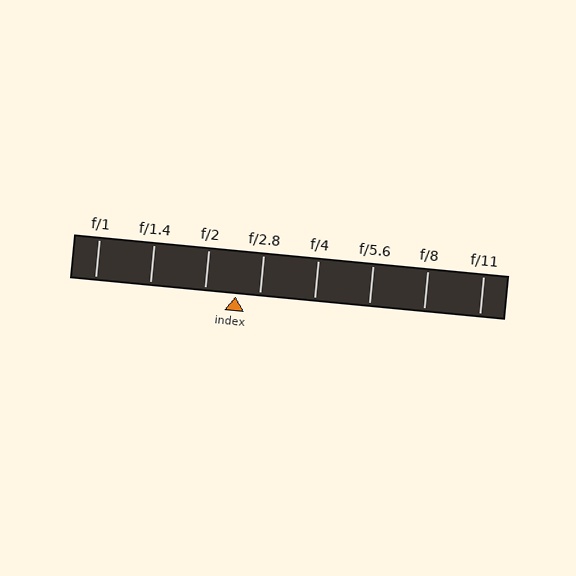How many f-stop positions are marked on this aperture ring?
There are 8 f-stop positions marked.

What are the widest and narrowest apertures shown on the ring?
The widest aperture shown is f/1 and the narrowest is f/11.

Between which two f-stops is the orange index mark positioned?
The index mark is between f/2 and f/2.8.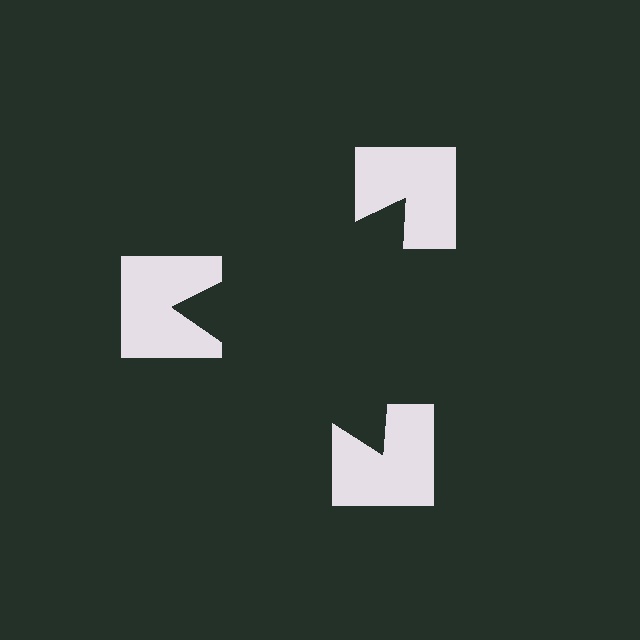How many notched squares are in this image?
There are 3 — one at each vertex of the illusory triangle.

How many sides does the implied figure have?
3 sides.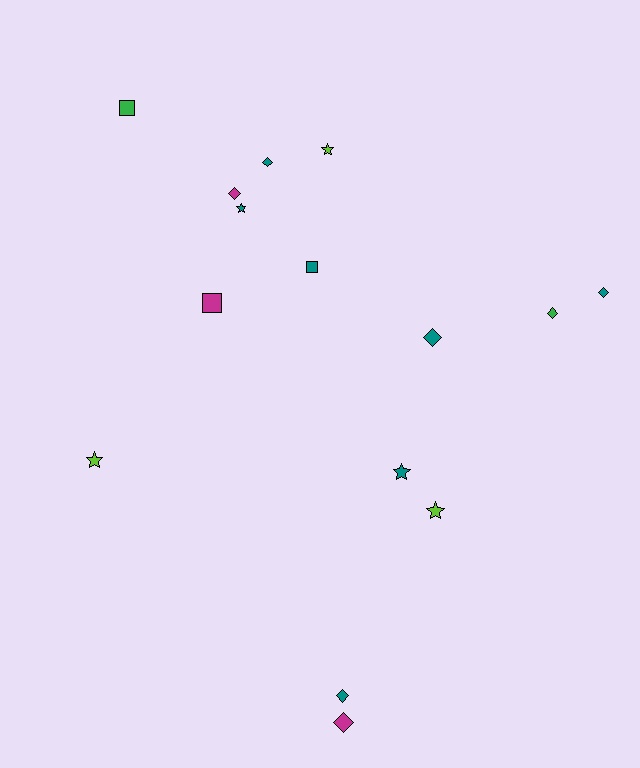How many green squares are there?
There is 1 green square.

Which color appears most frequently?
Teal, with 7 objects.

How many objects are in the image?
There are 15 objects.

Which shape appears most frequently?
Diamond, with 7 objects.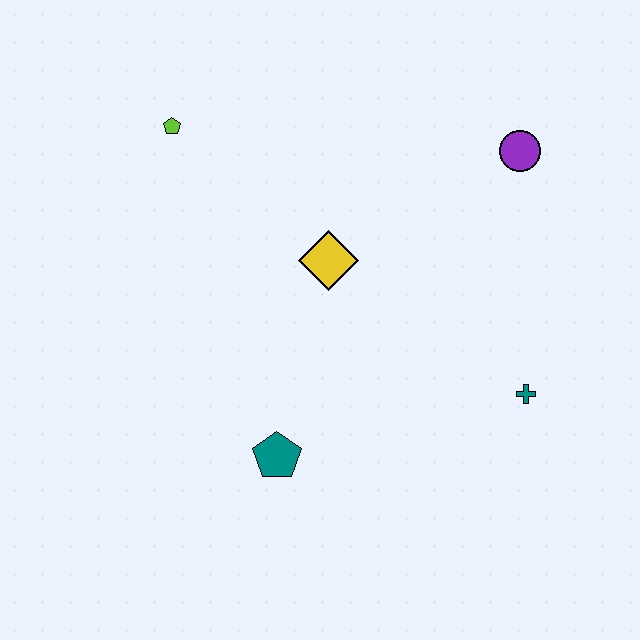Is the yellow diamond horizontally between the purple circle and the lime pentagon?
Yes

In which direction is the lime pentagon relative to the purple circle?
The lime pentagon is to the left of the purple circle.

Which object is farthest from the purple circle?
The teal pentagon is farthest from the purple circle.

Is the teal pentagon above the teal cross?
No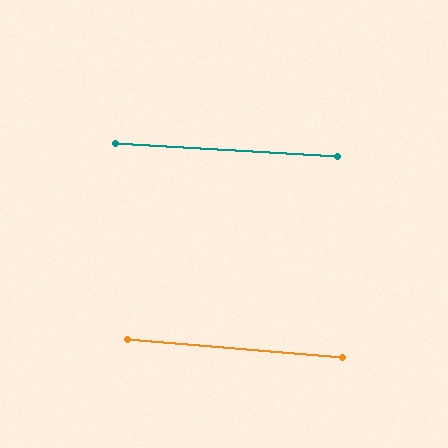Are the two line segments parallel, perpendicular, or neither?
Parallel — their directions differ by only 1.5°.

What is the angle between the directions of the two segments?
Approximately 2 degrees.